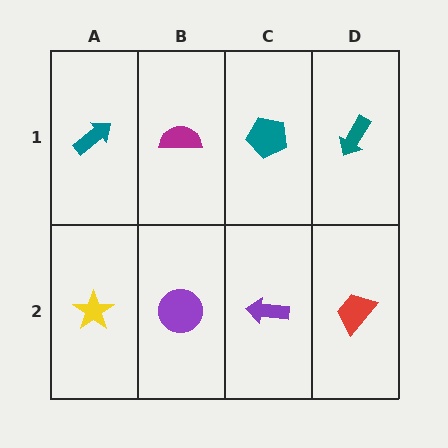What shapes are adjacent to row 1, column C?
A purple arrow (row 2, column C), a magenta semicircle (row 1, column B), a teal arrow (row 1, column D).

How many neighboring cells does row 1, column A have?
2.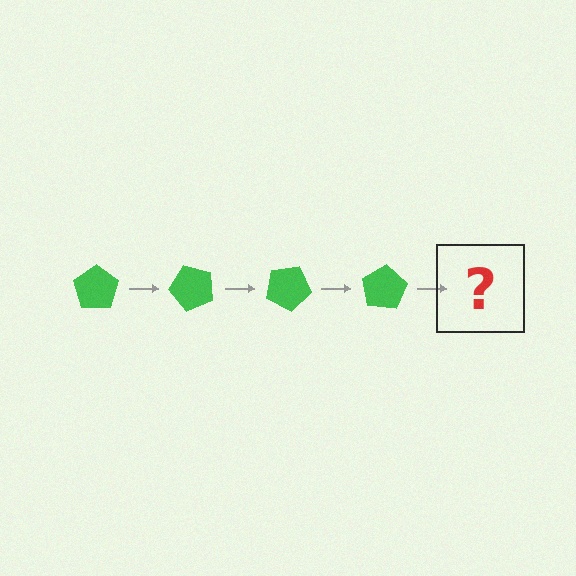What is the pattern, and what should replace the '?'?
The pattern is that the pentagon rotates 50 degrees each step. The '?' should be a green pentagon rotated 200 degrees.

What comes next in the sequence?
The next element should be a green pentagon rotated 200 degrees.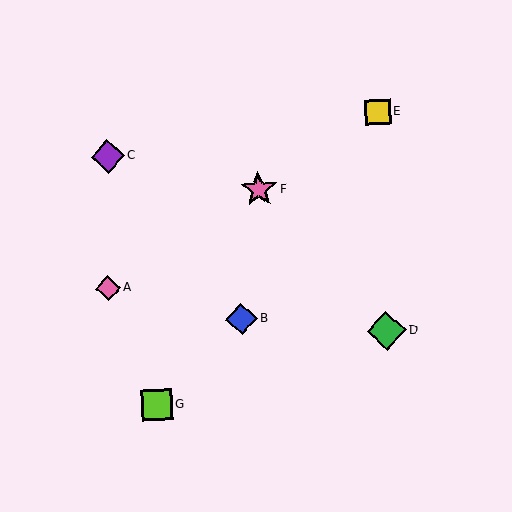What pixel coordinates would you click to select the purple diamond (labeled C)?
Click at (108, 156) to select the purple diamond C.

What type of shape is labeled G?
Shape G is a lime square.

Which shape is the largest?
The green diamond (labeled D) is the largest.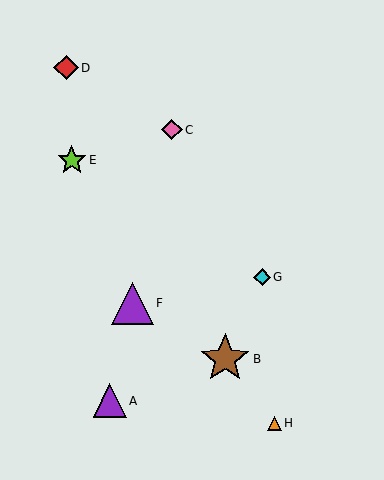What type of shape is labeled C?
Shape C is a pink diamond.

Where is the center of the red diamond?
The center of the red diamond is at (66, 68).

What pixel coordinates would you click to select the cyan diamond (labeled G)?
Click at (262, 277) to select the cyan diamond G.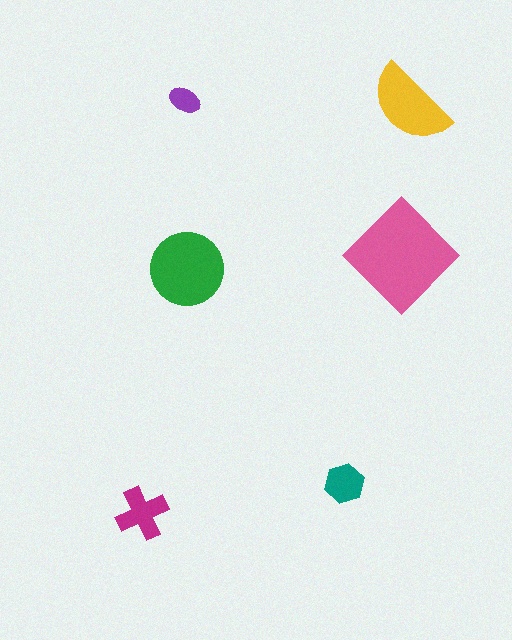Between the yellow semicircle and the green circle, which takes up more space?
The green circle.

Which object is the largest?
The pink diamond.